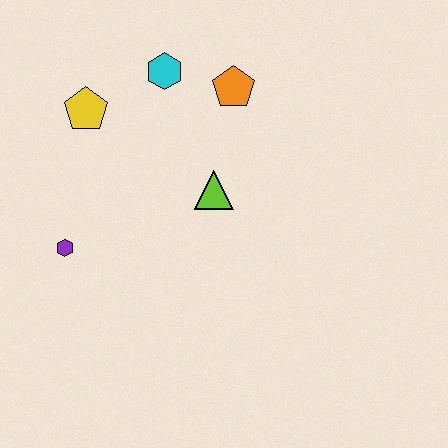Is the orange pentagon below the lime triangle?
No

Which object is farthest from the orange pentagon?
The purple hexagon is farthest from the orange pentagon.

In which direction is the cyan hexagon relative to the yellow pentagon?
The cyan hexagon is to the right of the yellow pentagon.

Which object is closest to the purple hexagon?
The yellow pentagon is closest to the purple hexagon.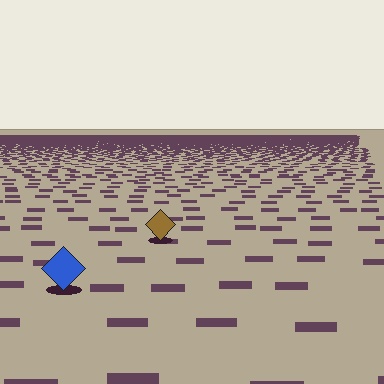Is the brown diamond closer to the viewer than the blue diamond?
No. The blue diamond is closer — you can tell from the texture gradient: the ground texture is coarser near it.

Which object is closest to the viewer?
The blue diamond is closest. The texture marks near it are larger and more spread out.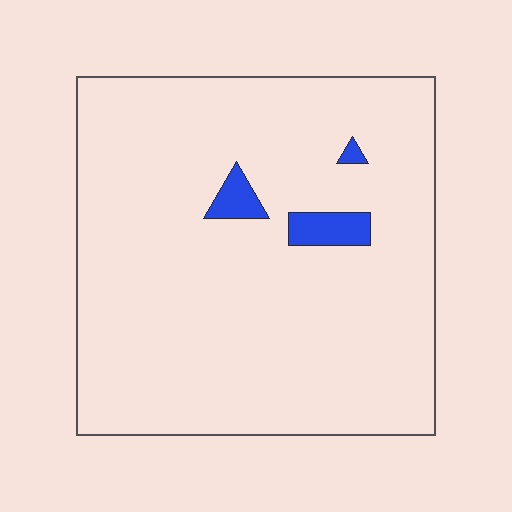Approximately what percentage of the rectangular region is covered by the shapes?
Approximately 5%.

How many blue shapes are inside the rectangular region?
3.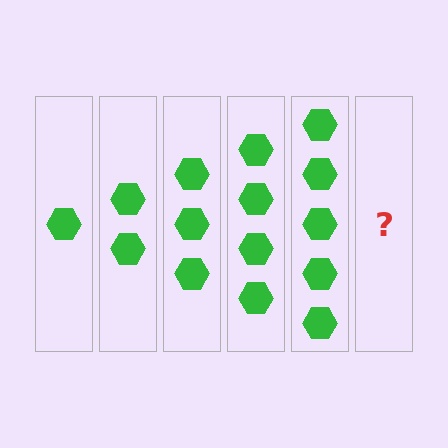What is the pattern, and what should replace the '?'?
The pattern is that each step adds one more hexagon. The '?' should be 6 hexagons.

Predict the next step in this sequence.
The next step is 6 hexagons.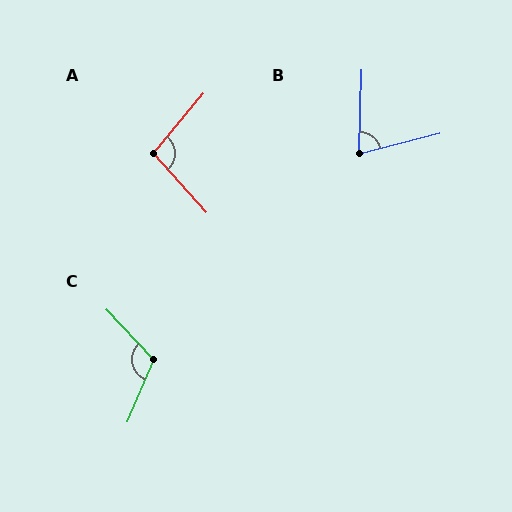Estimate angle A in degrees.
Approximately 98 degrees.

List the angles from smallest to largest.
B (74°), A (98°), C (114°).